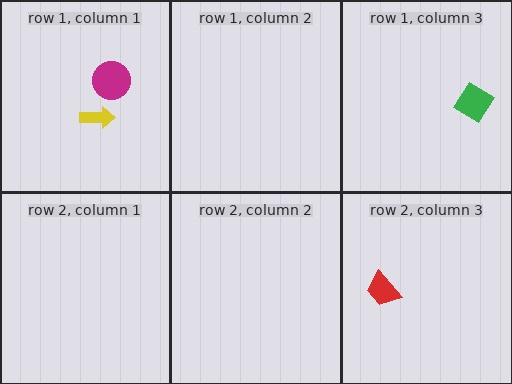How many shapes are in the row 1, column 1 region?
2.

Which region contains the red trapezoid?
The row 2, column 3 region.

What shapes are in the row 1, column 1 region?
The yellow arrow, the magenta circle.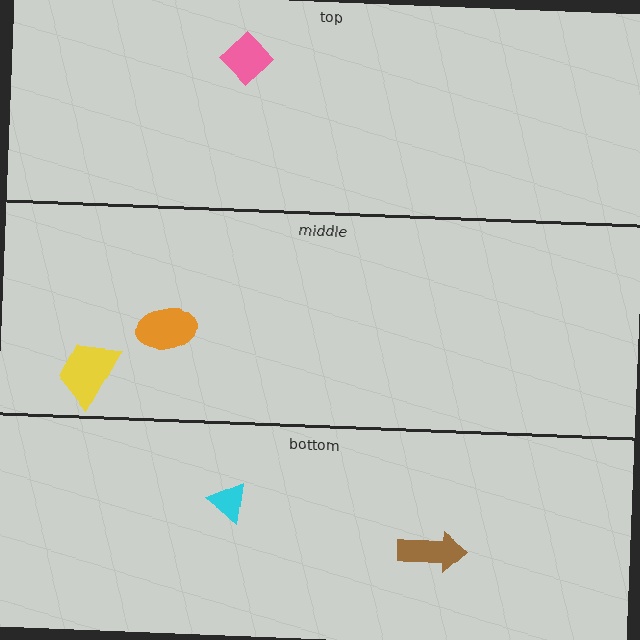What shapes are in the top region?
The pink diamond.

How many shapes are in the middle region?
2.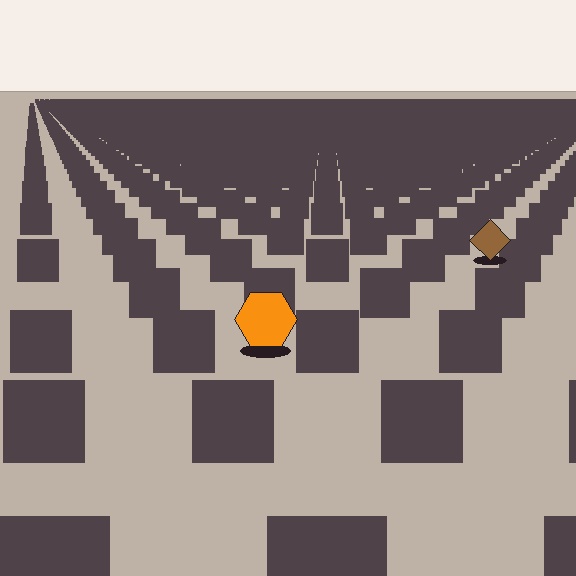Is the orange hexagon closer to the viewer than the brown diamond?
Yes. The orange hexagon is closer — you can tell from the texture gradient: the ground texture is coarser near it.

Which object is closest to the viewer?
The orange hexagon is closest. The texture marks near it are larger and more spread out.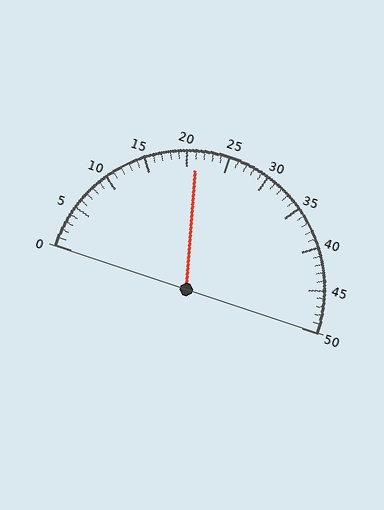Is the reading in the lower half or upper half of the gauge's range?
The reading is in the lower half of the range (0 to 50).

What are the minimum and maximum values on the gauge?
The gauge ranges from 0 to 50.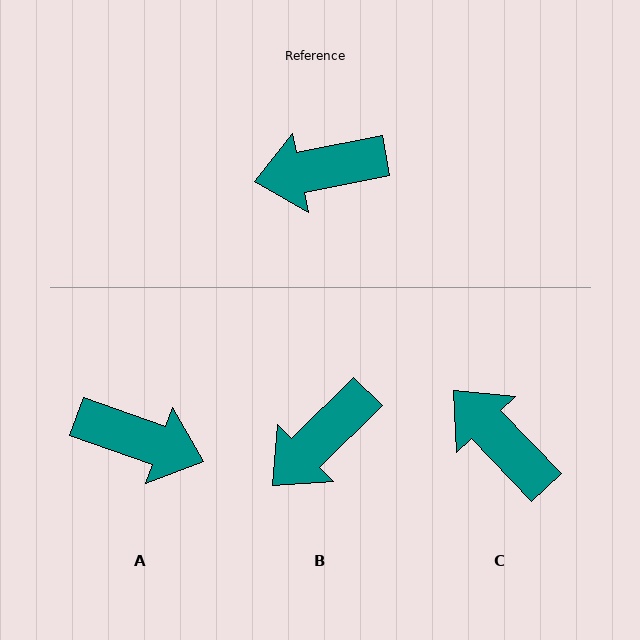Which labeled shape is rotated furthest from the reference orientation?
A, about 149 degrees away.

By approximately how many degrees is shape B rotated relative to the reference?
Approximately 33 degrees counter-clockwise.